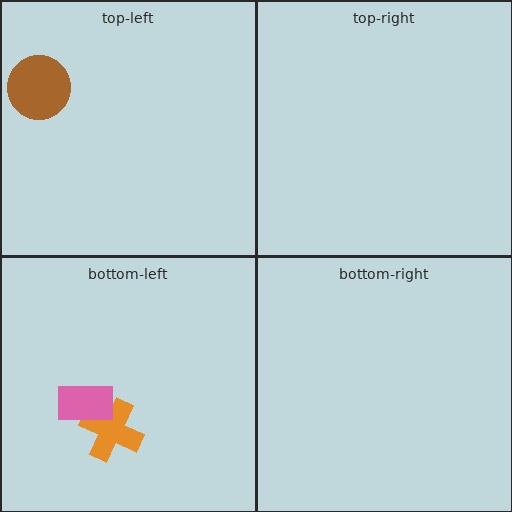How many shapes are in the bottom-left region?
2.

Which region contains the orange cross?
The bottom-left region.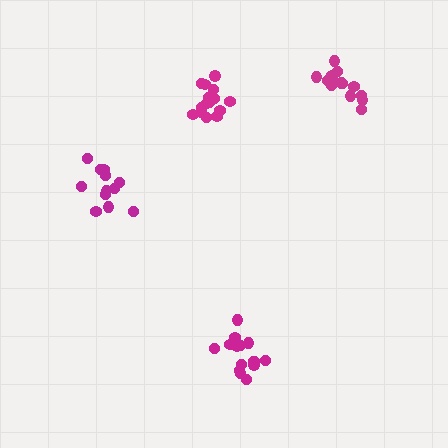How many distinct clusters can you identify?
There are 4 distinct clusters.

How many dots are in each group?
Group 1: 12 dots, Group 2: 15 dots, Group 3: 14 dots, Group 4: 15 dots (56 total).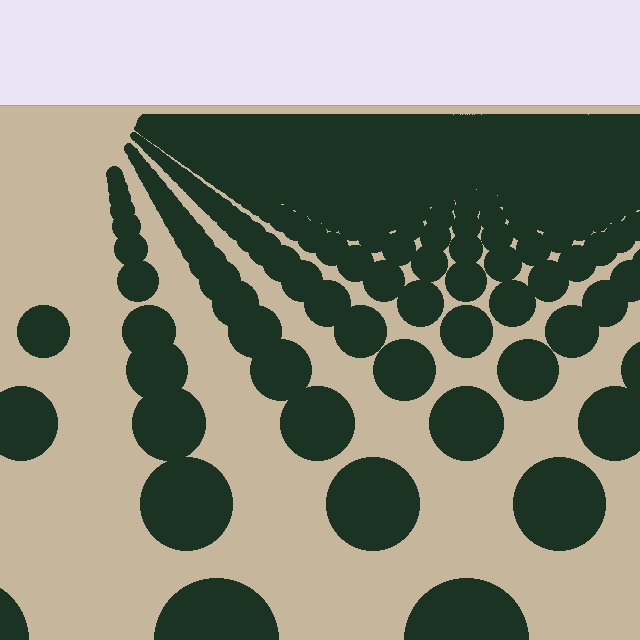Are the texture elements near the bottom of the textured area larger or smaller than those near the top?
Larger. Near the bottom, elements are closer to the viewer and appear at a bigger on-screen size.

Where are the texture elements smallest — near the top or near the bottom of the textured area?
Near the top.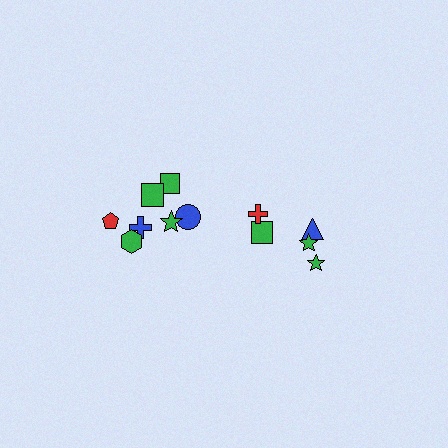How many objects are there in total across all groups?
There are 12 objects.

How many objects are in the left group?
There are 7 objects.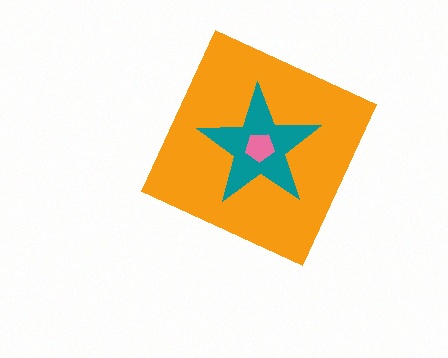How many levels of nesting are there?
3.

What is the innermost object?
The pink pentagon.